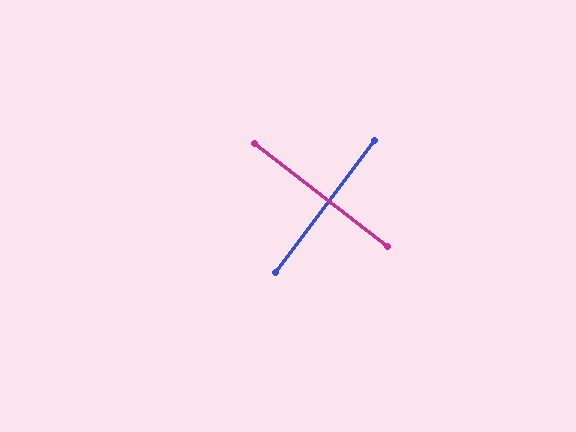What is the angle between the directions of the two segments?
Approximately 89 degrees.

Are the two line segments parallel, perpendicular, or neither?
Perpendicular — they meet at approximately 89°.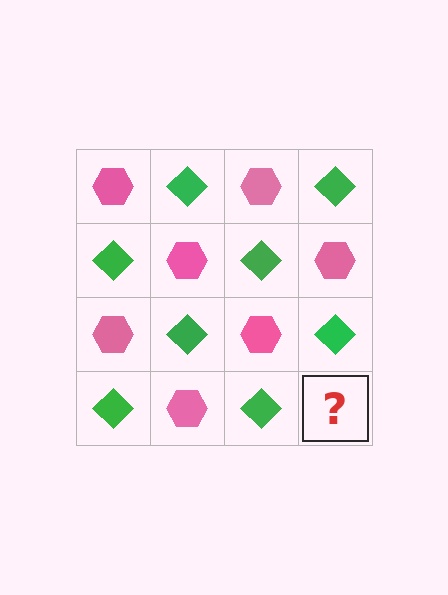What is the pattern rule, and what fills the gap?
The rule is that it alternates pink hexagon and green diamond in a checkerboard pattern. The gap should be filled with a pink hexagon.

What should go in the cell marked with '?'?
The missing cell should contain a pink hexagon.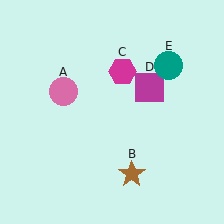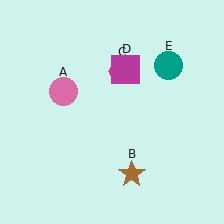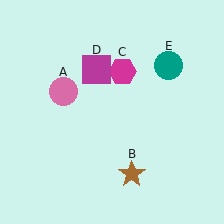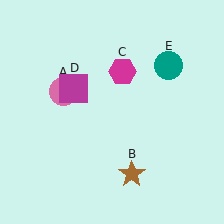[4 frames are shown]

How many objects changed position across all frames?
1 object changed position: magenta square (object D).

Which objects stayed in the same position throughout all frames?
Pink circle (object A) and brown star (object B) and magenta hexagon (object C) and teal circle (object E) remained stationary.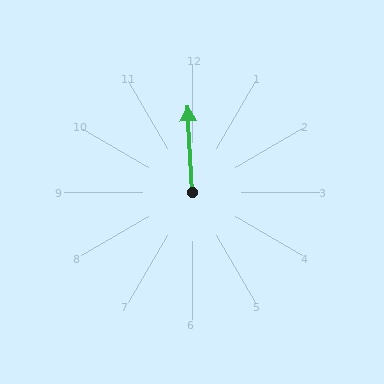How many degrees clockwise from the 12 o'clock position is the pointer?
Approximately 357 degrees.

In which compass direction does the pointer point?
North.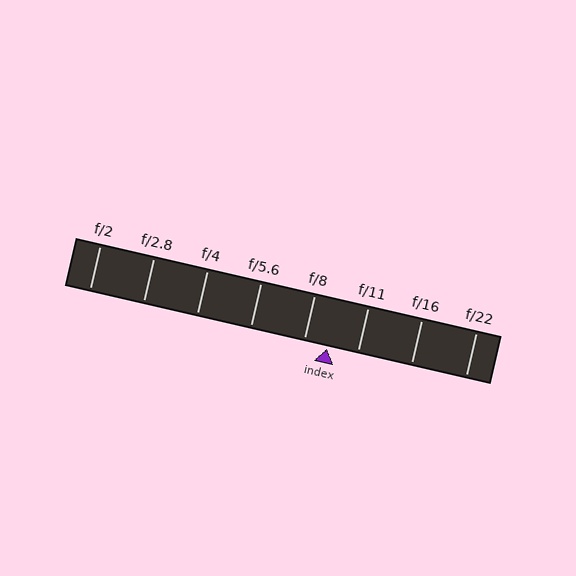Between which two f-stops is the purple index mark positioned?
The index mark is between f/8 and f/11.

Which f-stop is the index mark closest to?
The index mark is closest to f/8.